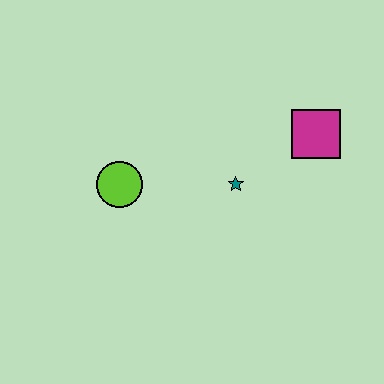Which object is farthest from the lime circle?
The magenta square is farthest from the lime circle.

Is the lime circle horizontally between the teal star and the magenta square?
No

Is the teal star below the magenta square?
Yes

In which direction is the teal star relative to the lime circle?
The teal star is to the right of the lime circle.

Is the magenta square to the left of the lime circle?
No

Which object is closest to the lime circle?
The teal star is closest to the lime circle.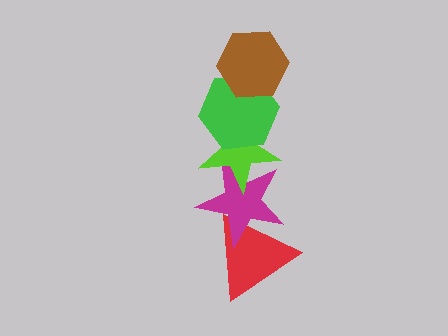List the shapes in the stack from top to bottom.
From top to bottom: the brown hexagon, the green hexagon, the lime star, the magenta star, the red triangle.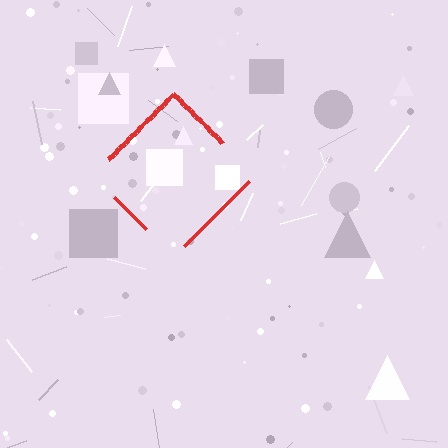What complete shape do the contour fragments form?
The contour fragments form a diamond.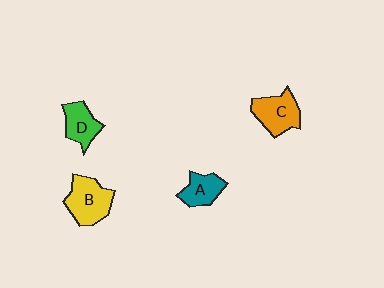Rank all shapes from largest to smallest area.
From largest to smallest: B (yellow), C (orange), D (green), A (teal).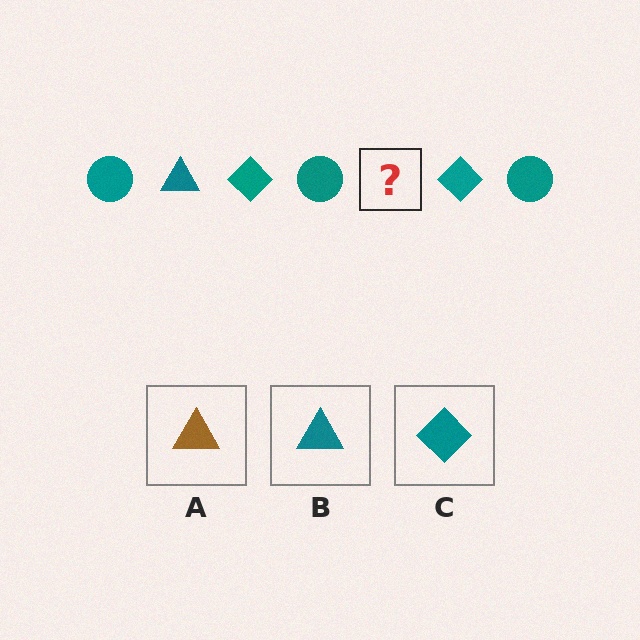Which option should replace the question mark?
Option B.